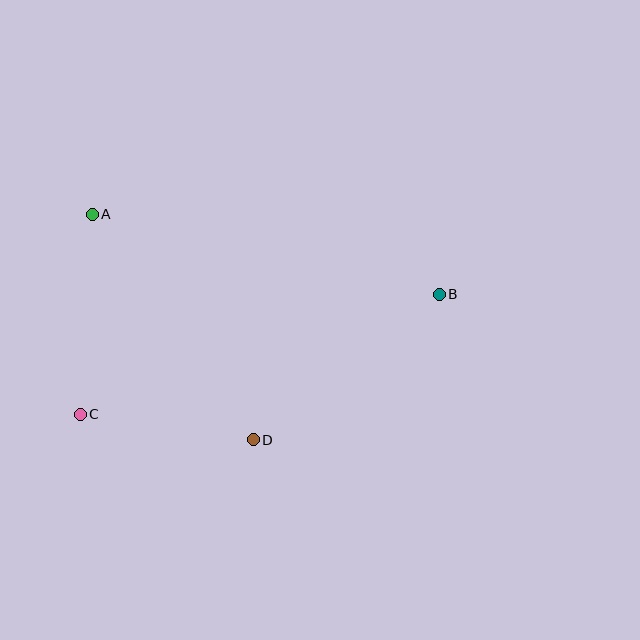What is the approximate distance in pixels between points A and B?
The distance between A and B is approximately 356 pixels.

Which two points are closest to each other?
Points C and D are closest to each other.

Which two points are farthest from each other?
Points B and C are farthest from each other.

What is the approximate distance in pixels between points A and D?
The distance between A and D is approximately 277 pixels.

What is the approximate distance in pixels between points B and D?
The distance between B and D is approximately 236 pixels.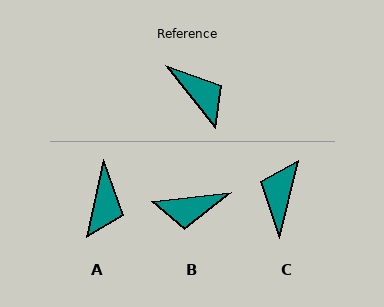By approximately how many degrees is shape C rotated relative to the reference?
Approximately 128 degrees counter-clockwise.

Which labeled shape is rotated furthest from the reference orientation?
C, about 128 degrees away.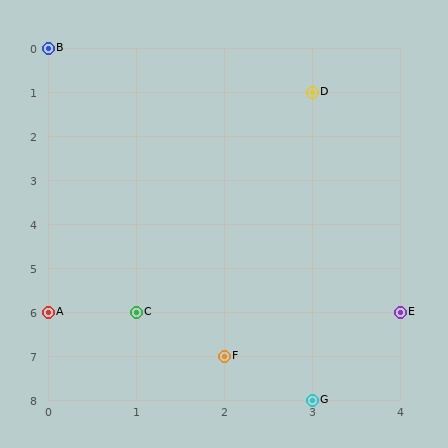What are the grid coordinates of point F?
Point F is at grid coordinates (2, 7).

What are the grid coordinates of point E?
Point E is at grid coordinates (4, 6).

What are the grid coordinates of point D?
Point D is at grid coordinates (3, 1).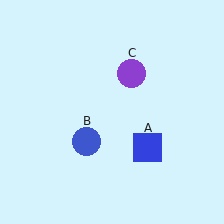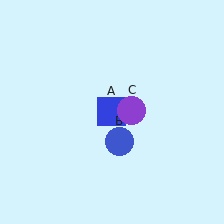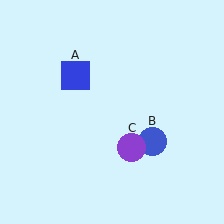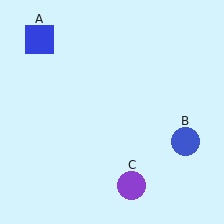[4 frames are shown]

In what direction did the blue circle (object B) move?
The blue circle (object B) moved right.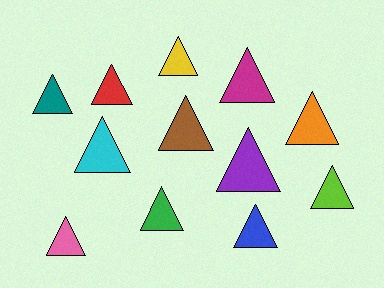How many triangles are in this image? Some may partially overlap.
There are 12 triangles.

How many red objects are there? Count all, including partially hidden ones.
There is 1 red object.